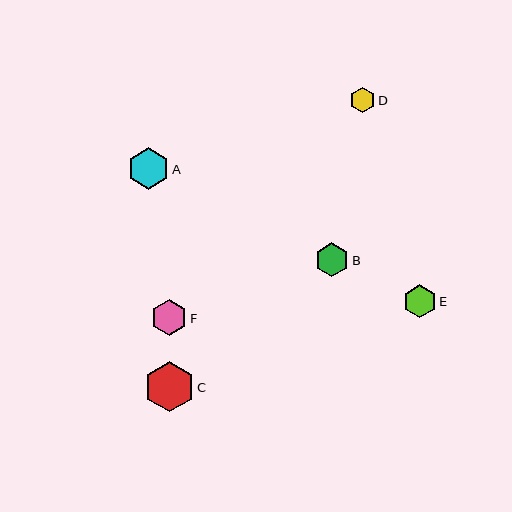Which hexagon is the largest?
Hexagon C is the largest with a size of approximately 50 pixels.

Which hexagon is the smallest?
Hexagon D is the smallest with a size of approximately 25 pixels.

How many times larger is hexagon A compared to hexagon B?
Hexagon A is approximately 1.2 times the size of hexagon B.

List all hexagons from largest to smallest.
From largest to smallest: C, A, F, B, E, D.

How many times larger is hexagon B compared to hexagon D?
Hexagon B is approximately 1.3 times the size of hexagon D.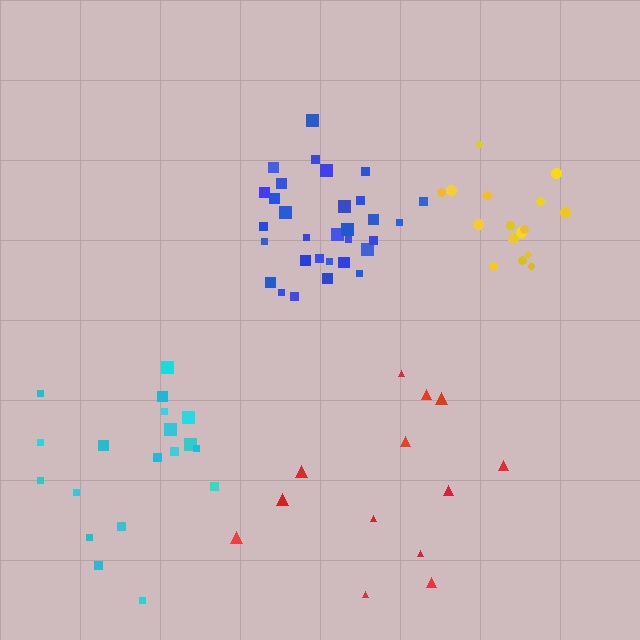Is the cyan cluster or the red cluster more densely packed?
Cyan.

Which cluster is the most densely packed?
Blue.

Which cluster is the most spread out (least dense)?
Red.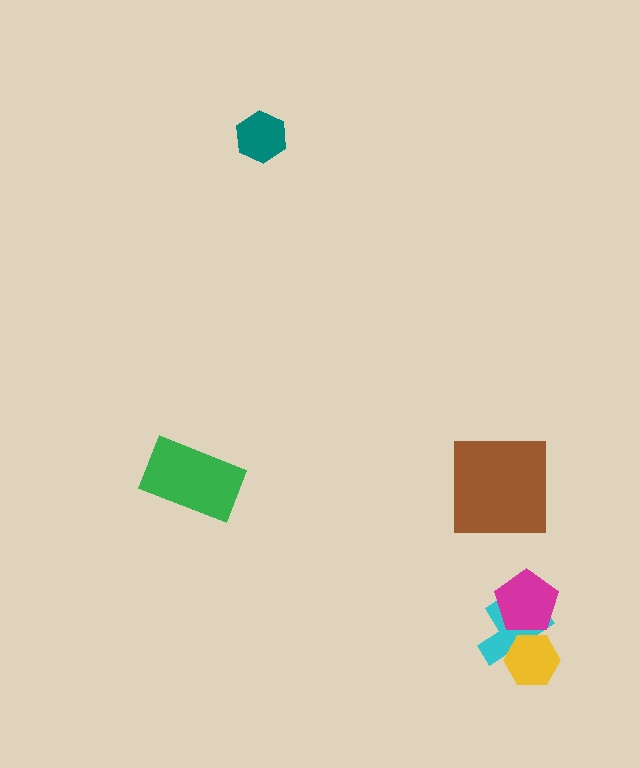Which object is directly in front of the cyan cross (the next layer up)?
The magenta pentagon is directly in front of the cyan cross.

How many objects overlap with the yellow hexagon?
1 object overlaps with the yellow hexagon.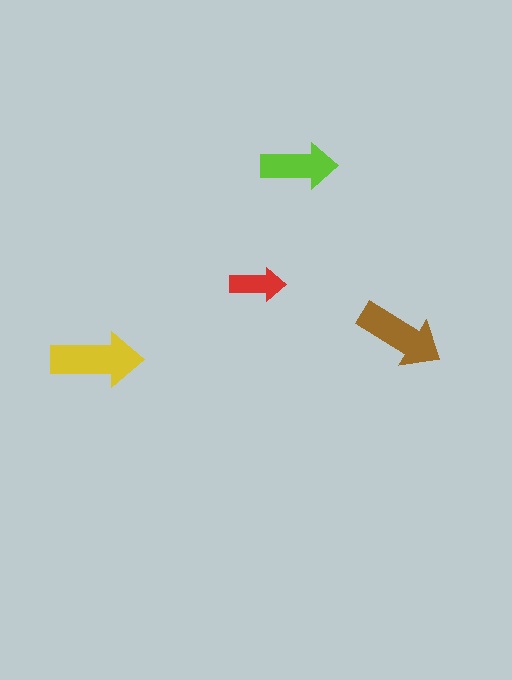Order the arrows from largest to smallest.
the yellow one, the brown one, the lime one, the red one.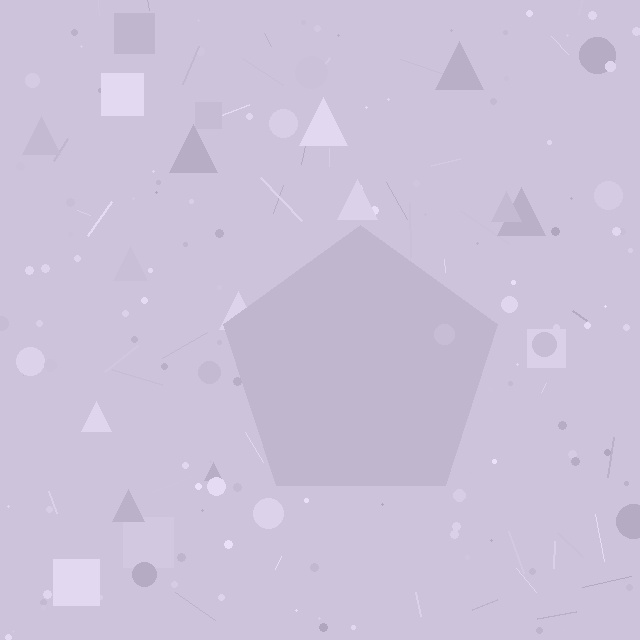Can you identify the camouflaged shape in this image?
The camouflaged shape is a pentagon.